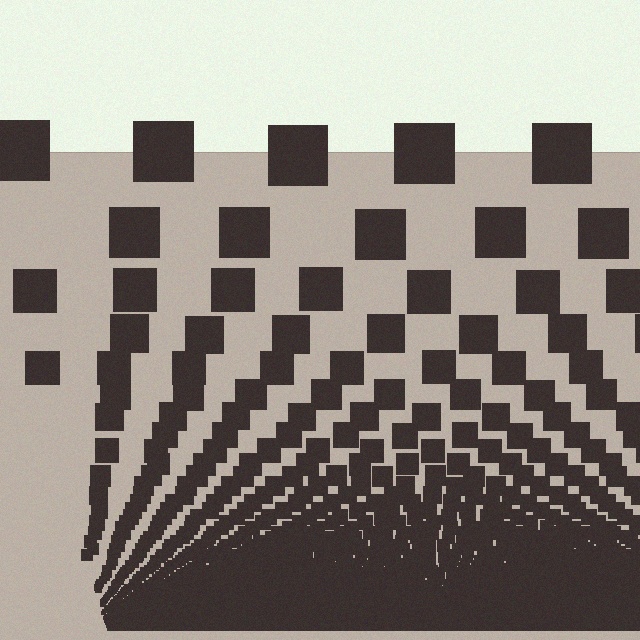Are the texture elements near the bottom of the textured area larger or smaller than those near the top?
Smaller. The gradient is inverted — elements near the bottom are smaller and denser.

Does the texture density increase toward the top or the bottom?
Density increases toward the bottom.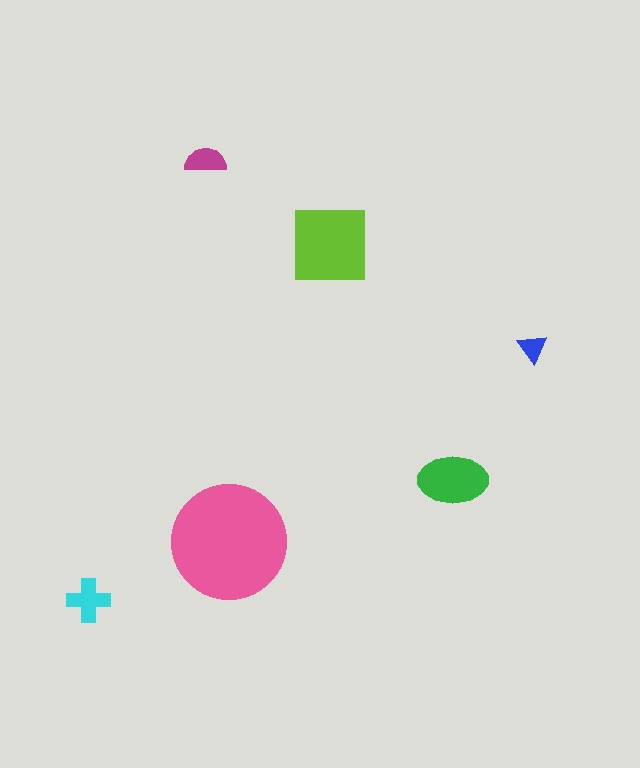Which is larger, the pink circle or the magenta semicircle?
The pink circle.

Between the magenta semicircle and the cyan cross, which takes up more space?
The cyan cross.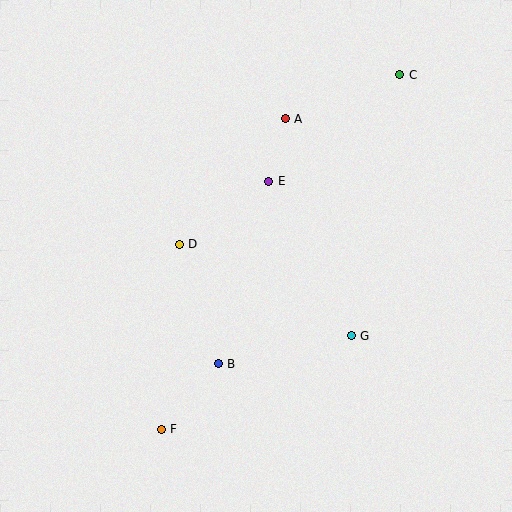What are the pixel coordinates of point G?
Point G is at (351, 336).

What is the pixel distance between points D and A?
The distance between D and A is 164 pixels.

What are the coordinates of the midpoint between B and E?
The midpoint between B and E is at (244, 272).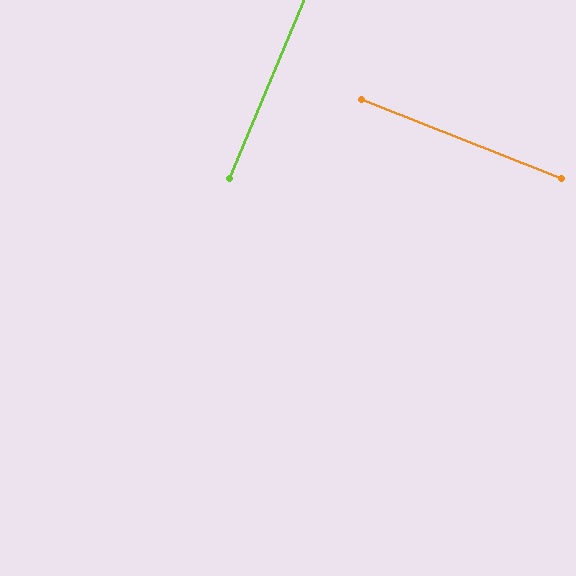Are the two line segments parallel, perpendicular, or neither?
Perpendicular — they meet at approximately 89°.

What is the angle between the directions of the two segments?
Approximately 89 degrees.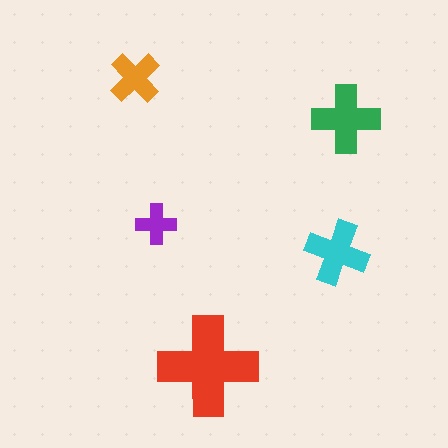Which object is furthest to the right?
The green cross is rightmost.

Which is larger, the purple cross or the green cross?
The green one.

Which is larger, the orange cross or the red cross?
The red one.